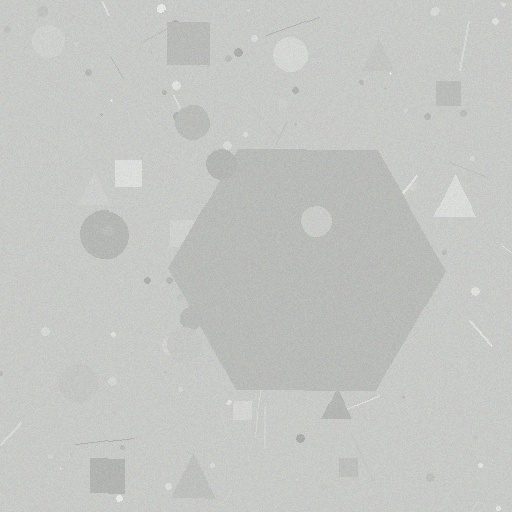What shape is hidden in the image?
A hexagon is hidden in the image.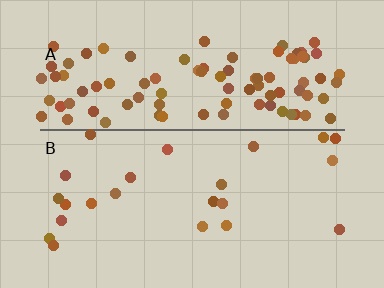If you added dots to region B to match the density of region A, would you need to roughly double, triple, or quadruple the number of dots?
Approximately quadruple.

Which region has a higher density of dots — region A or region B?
A (the top).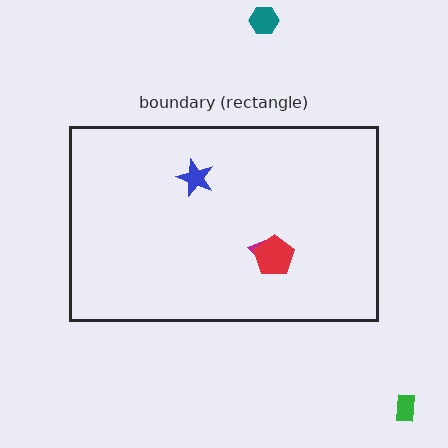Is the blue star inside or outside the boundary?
Inside.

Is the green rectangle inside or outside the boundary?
Outside.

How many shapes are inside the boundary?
3 inside, 2 outside.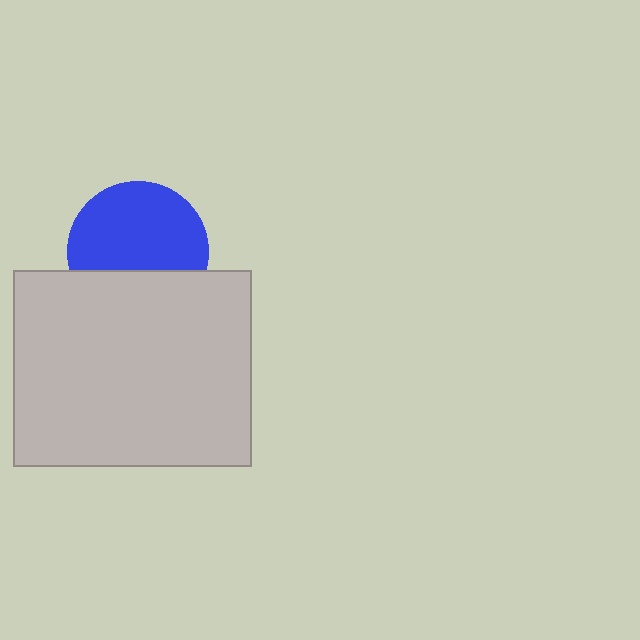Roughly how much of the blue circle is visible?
Most of it is visible (roughly 65%).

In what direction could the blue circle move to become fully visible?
The blue circle could move up. That would shift it out from behind the light gray rectangle entirely.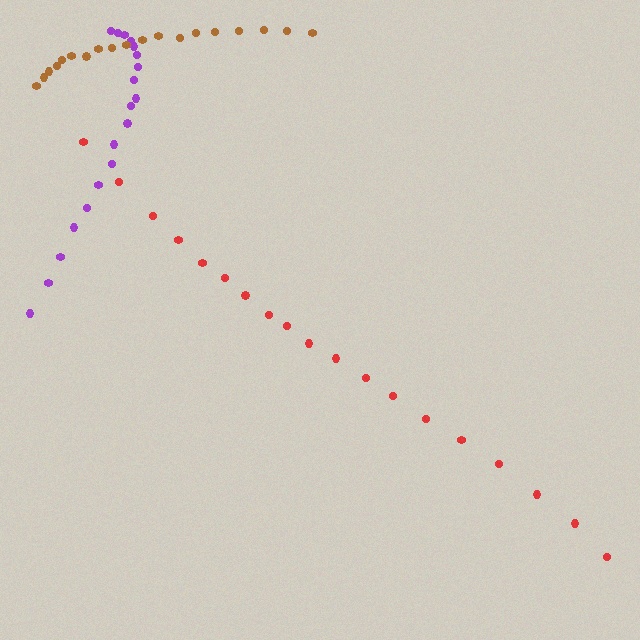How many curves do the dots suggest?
There are 3 distinct paths.